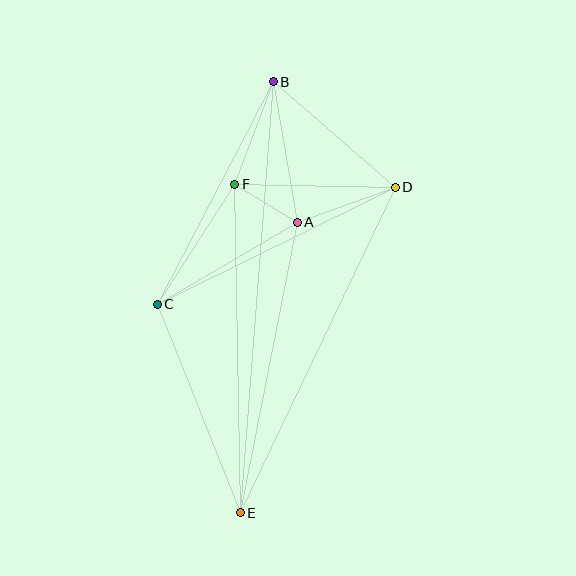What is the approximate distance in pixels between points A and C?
The distance between A and C is approximately 162 pixels.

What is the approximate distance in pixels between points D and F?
The distance between D and F is approximately 160 pixels.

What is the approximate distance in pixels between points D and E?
The distance between D and E is approximately 360 pixels.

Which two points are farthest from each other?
Points B and E are farthest from each other.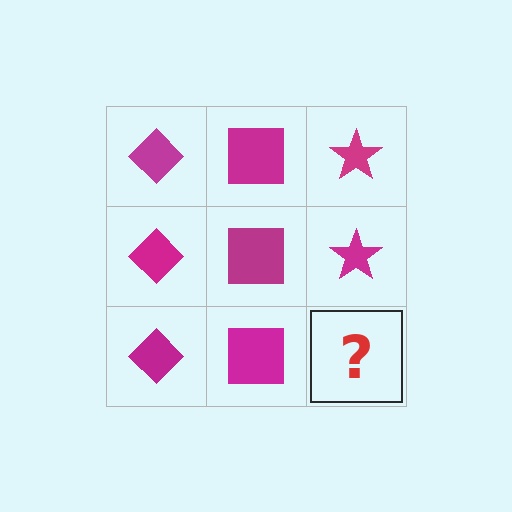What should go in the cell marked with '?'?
The missing cell should contain a magenta star.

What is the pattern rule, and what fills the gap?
The rule is that each column has a consistent shape. The gap should be filled with a magenta star.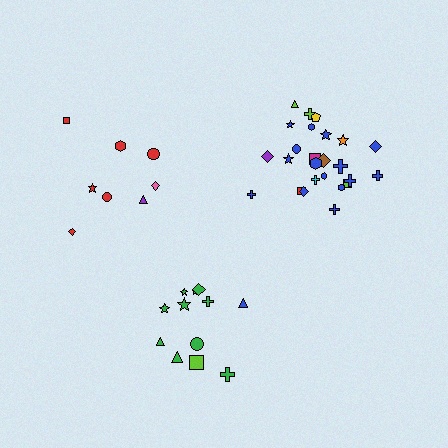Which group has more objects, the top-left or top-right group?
The top-right group.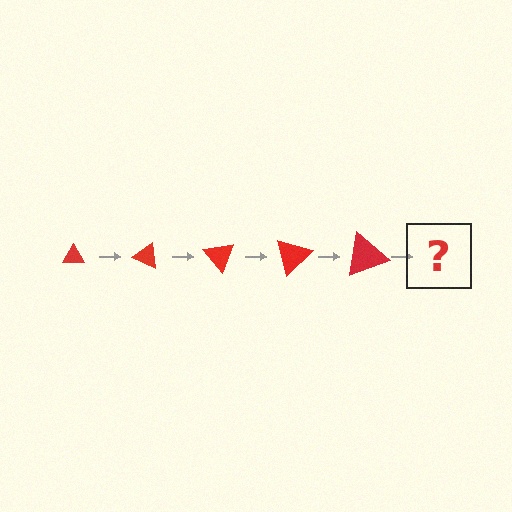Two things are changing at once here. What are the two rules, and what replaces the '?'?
The two rules are that the triangle grows larger each step and it rotates 25 degrees each step. The '?' should be a triangle, larger than the previous one and rotated 125 degrees from the start.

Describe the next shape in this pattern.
It should be a triangle, larger than the previous one and rotated 125 degrees from the start.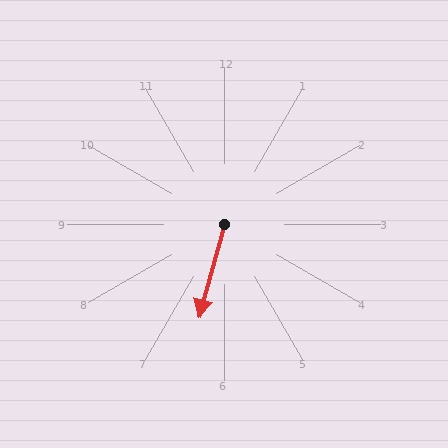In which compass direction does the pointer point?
South.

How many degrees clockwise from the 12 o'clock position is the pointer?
Approximately 195 degrees.